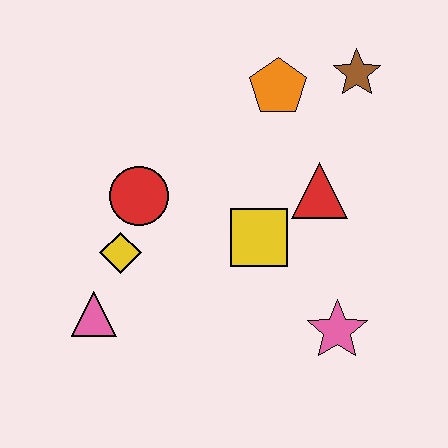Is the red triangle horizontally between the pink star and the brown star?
No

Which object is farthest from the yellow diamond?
The brown star is farthest from the yellow diamond.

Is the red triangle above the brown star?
No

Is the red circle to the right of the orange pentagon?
No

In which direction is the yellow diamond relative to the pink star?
The yellow diamond is to the left of the pink star.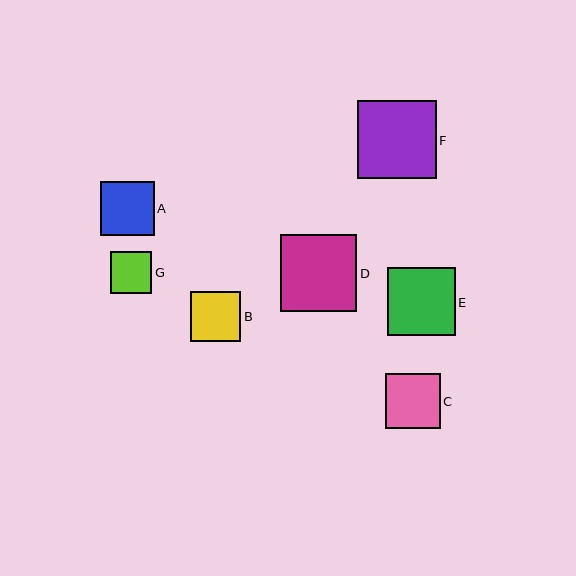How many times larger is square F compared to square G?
Square F is approximately 1.9 times the size of square G.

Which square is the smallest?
Square G is the smallest with a size of approximately 42 pixels.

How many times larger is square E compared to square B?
Square E is approximately 1.3 times the size of square B.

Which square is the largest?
Square F is the largest with a size of approximately 79 pixels.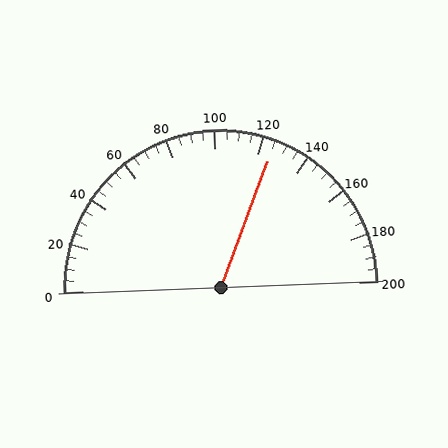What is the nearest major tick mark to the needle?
The nearest major tick mark is 120.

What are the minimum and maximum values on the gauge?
The gauge ranges from 0 to 200.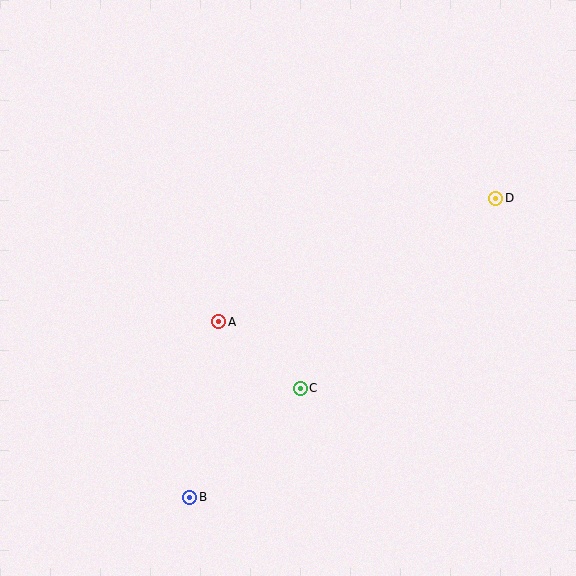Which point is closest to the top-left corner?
Point A is closest to the top-left corner.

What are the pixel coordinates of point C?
Point C is at (300, 388).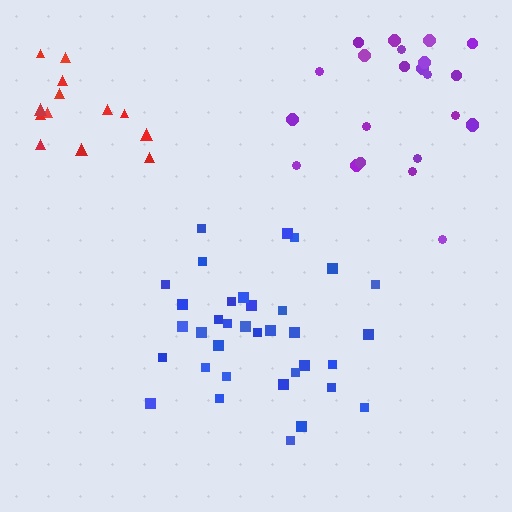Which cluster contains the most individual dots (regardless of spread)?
Blue (35).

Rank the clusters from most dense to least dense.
blue, purple, red.